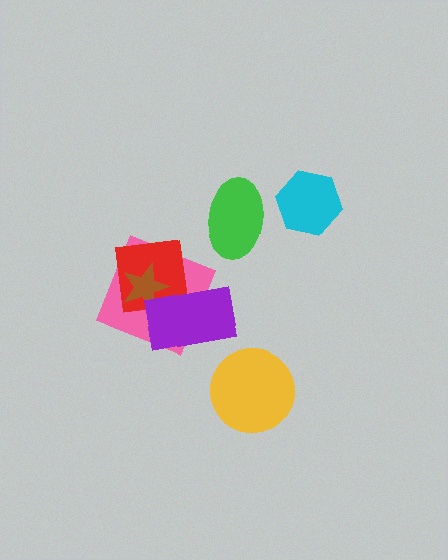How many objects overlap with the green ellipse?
0 objects overlap with the green ellipse.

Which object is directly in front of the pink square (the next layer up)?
The red square is directly in front of the pink square.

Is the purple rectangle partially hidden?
No, no other shape covers it.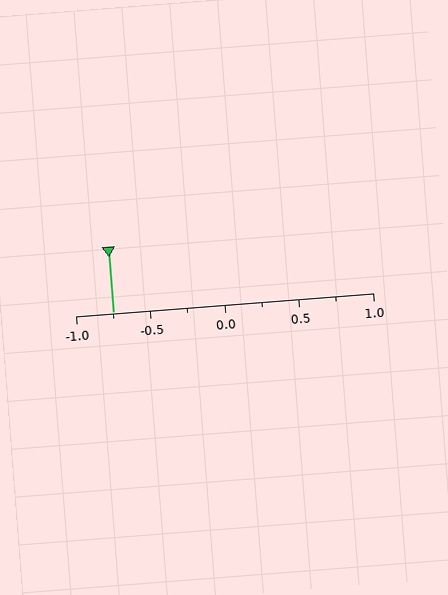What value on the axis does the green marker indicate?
The marker indicates approximately -0.75.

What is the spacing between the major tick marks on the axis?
The major ticks are spaced 0.5 apart.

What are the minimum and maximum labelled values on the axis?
The axis runs from -1.0 to 1.0.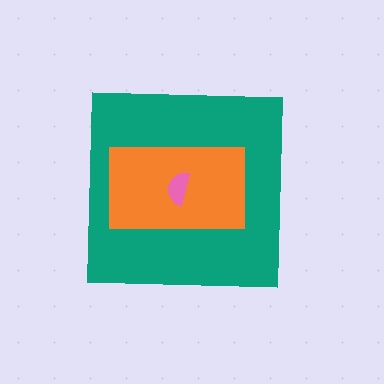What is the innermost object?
The pink semicircle.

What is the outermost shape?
The teal square.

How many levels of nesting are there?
3.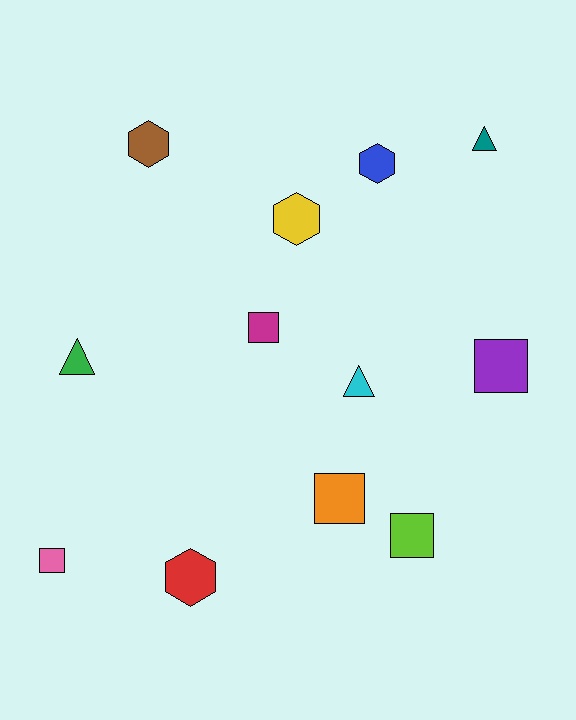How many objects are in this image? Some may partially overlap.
There are 12 objects.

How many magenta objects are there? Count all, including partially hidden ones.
There is 1 magenta object.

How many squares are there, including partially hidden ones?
There are 5 squares.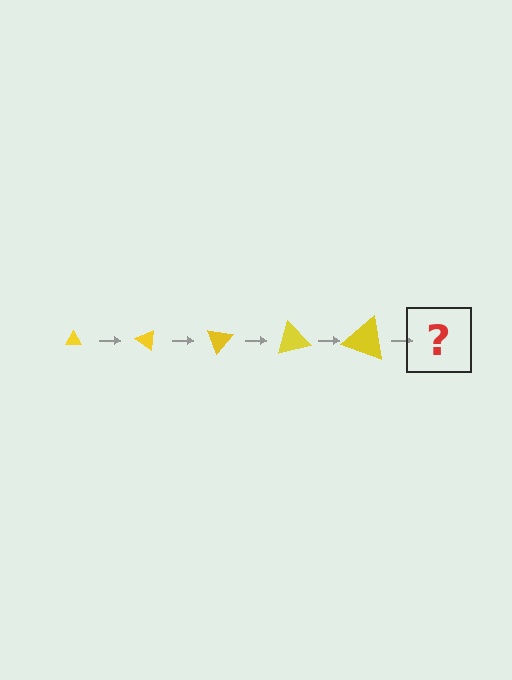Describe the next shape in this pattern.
It should be a triangle, larger than the previous one and rotated 175 degrees from the start.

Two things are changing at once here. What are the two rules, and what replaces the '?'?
The two rules are that the triangle grows larger each step and it rotates 35 degrees each step. The '?' should be a triangle, larger than the previous one and rotated 175 degrees from the start.